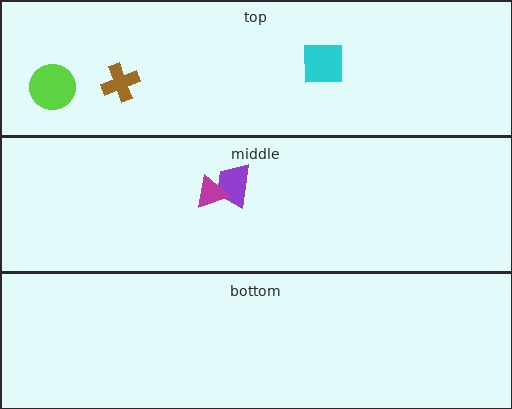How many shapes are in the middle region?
2.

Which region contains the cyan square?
The top region.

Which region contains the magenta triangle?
The middle region.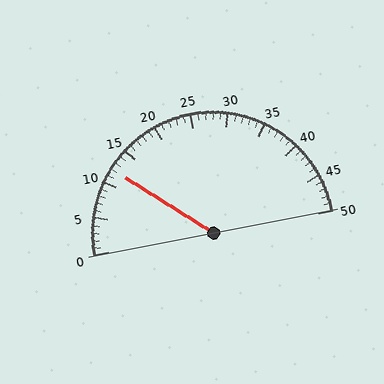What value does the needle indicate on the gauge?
The needle indicates approximately 12.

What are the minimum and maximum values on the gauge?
The gauge ranges from 0 to 50.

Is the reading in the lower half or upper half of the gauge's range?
The reading is in the lower half of the range (0 to 50).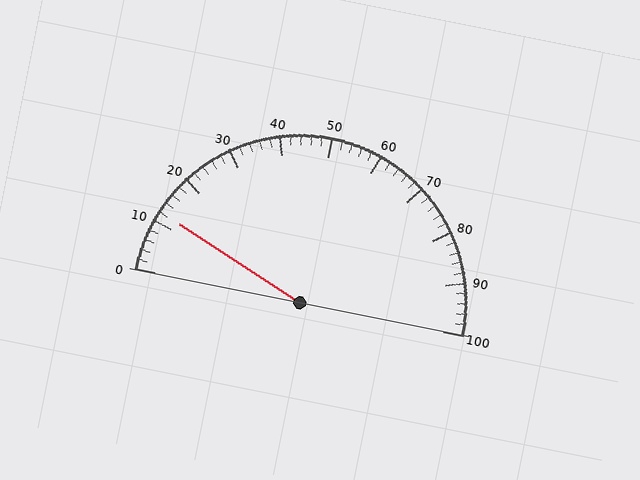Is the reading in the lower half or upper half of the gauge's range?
The reading is in the lower half of the range (0 to 100).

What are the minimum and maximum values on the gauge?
The gauge ranges from 0 to 100.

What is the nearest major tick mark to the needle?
The nearest major tick mark is 10.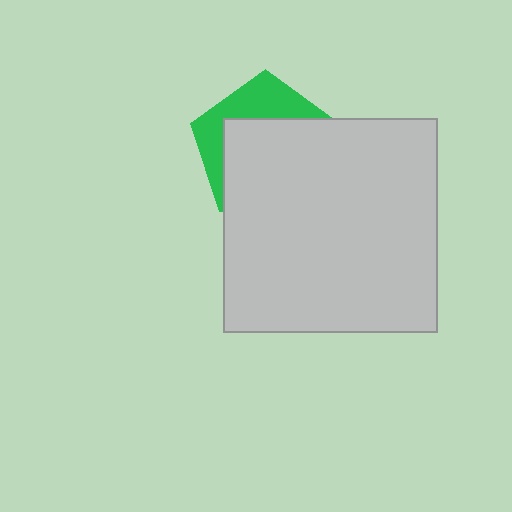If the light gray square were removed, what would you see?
You would see the complete green pentagon.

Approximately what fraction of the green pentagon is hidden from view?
Roughly 66% of the green pentagon is hidden behind the light gray square.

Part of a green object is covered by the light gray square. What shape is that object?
It is a pentagon.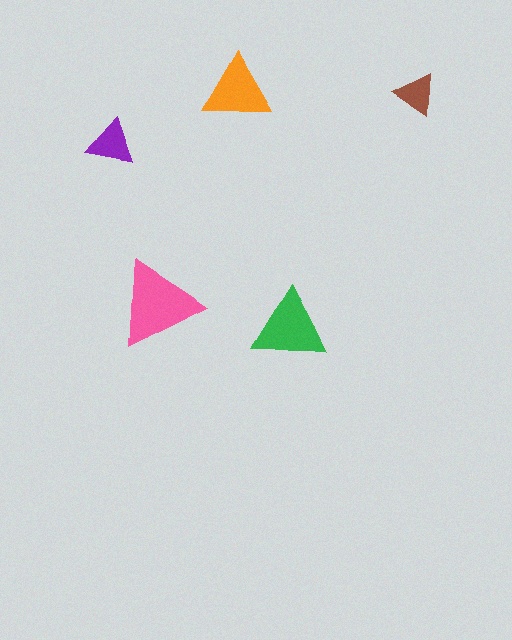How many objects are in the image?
There are 5 objects in the image.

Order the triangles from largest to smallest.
the pink one, the green one, the orange one, the purple one, the brown one.